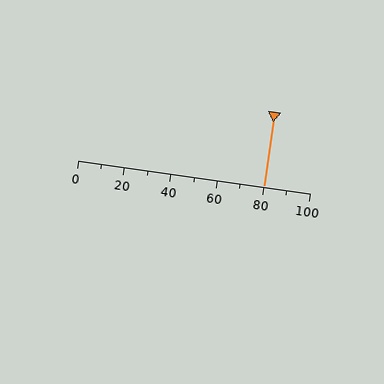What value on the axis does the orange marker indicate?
The marker indicates approximately 80.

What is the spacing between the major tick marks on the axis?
The major ticks are spaced 20 apart.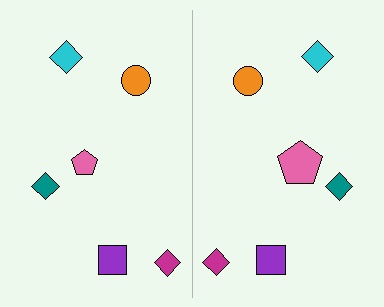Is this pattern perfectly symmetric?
No, the pattern is not perfectly symmetric. The pink pentagon on the right side has a different size than its mirror counterpart.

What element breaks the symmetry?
The pink pentagon on the right side has a different size than its mirror counterpart.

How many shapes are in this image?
There are 12 shapes in this image.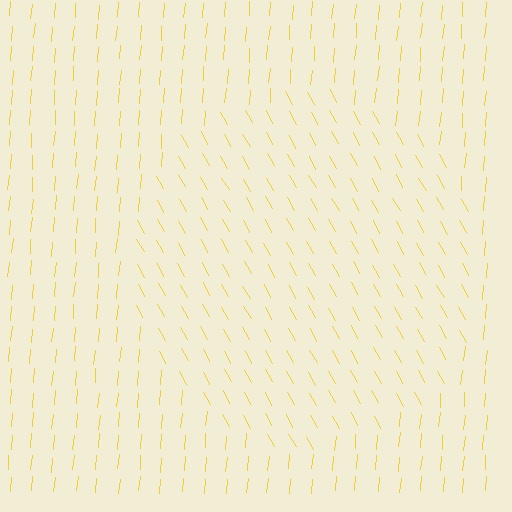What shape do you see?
I see a circle.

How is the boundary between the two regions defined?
The boundary is defined purely by a change in line orientation (approximately 34 degrees difference). All lines are the same color and thickness.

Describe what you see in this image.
The image is filled with small yellow line segments. A circle region in the image has lines oriented differently from the surrounding lines, creating a visible texture boundary.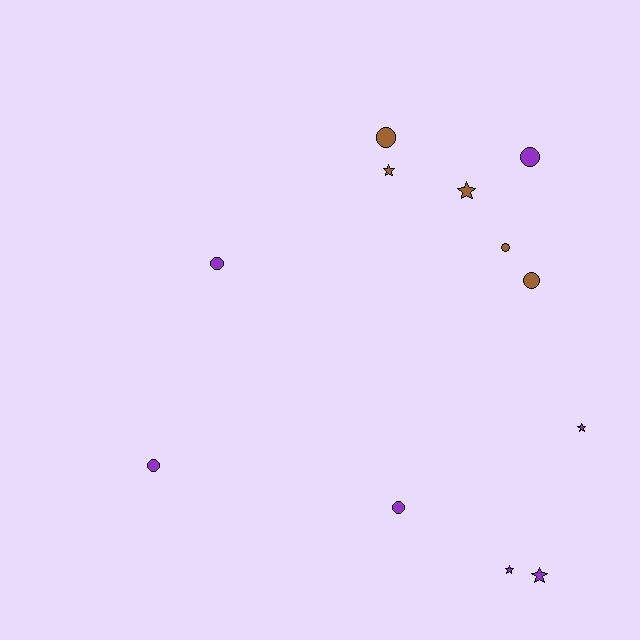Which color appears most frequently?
Purple, with 7 objects.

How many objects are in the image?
There are 12 objects.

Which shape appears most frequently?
Circle, with 7 objects.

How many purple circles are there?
There are 4 purple circles.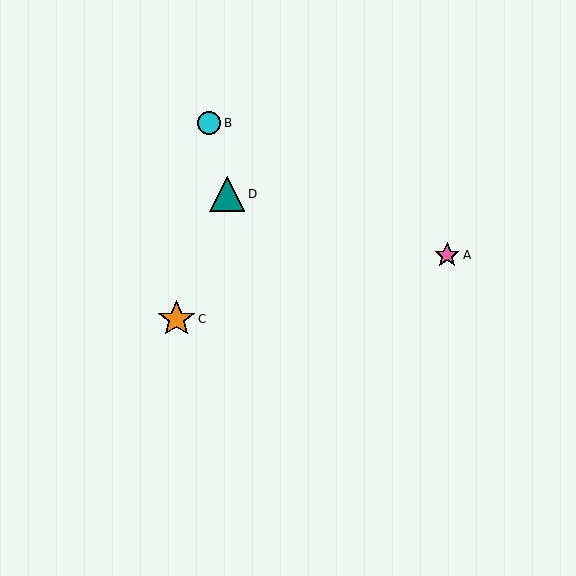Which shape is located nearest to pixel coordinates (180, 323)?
The orange star (labeled C) at (177, 319) is nearest to that location.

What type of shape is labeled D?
Shape D is a teal triangle.